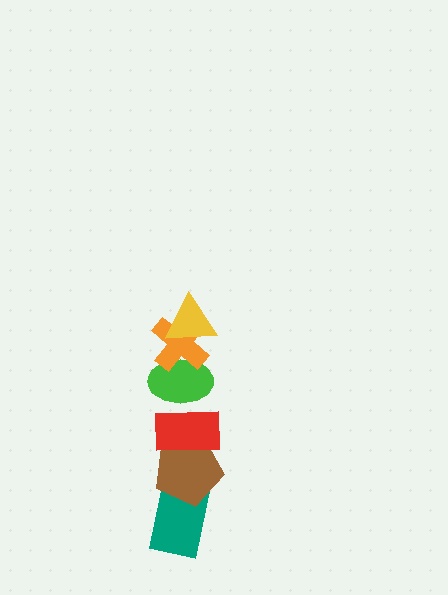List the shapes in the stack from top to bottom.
From top to bottom: the yellow triangle, the orange cross, the green ellipse, the red rectangle, the brown pentagon, the teal rectangle.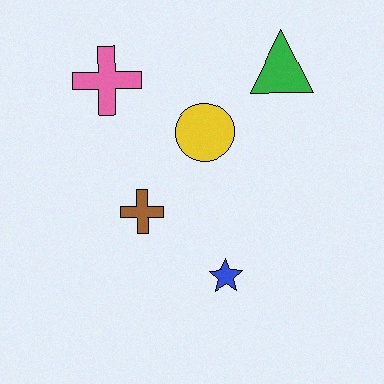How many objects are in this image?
There are 5 objects.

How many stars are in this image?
There is 1 star.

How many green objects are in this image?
There is 1 green object.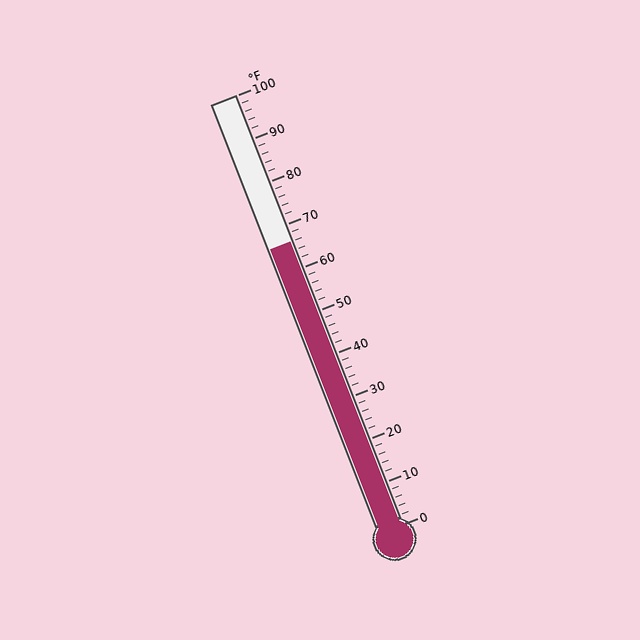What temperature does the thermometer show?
The thermometer shows approximately 66°F.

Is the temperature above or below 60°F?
The temperature is above 60°F.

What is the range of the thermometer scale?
The thermometer scale ranges from 0°F to 100°F.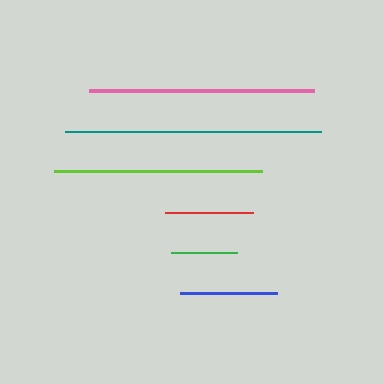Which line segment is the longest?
The teal line is the longest at approximately 256 pixels.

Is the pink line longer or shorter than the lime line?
The pink line is longer than the lime line.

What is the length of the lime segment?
The lime segment is approximately 208 pixels long.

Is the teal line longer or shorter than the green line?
The teal line is longer than the green line.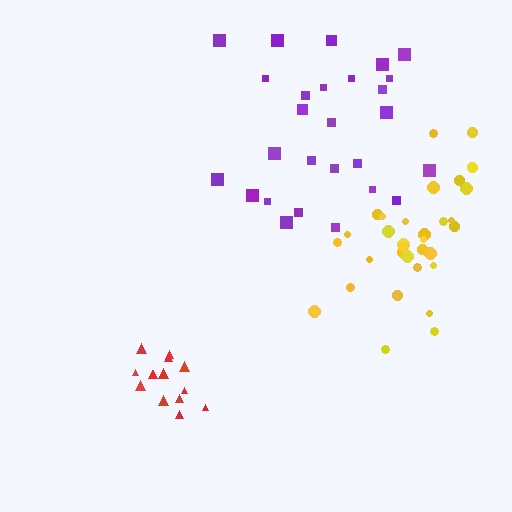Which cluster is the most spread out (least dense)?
Purple.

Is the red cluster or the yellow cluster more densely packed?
Red.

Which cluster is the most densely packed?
Red.